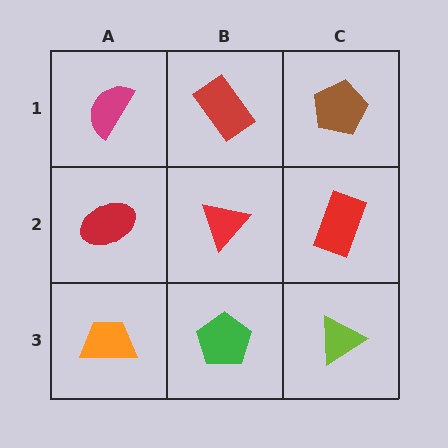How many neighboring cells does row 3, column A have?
2.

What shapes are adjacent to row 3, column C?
A red rectangle (row 2, column C), a green pentagon (row 3, column B).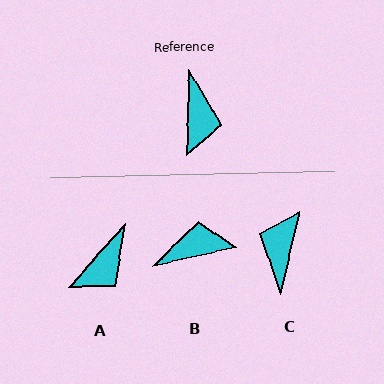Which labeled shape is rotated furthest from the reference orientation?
C, about 169 degrees away.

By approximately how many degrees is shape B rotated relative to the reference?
Approximately 104 degrees counter-clockwise.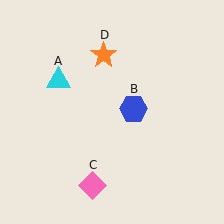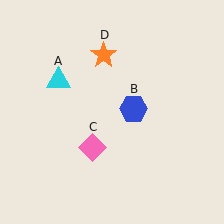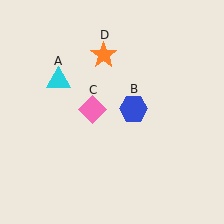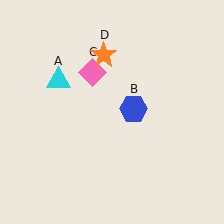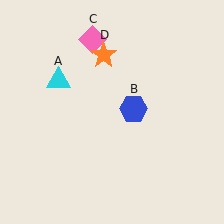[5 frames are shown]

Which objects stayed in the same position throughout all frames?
Cyan triangle (object A) and blue hexagon (object B) and orange star (object D) remained stationary.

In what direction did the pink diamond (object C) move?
The pink diamond (object C) moved up.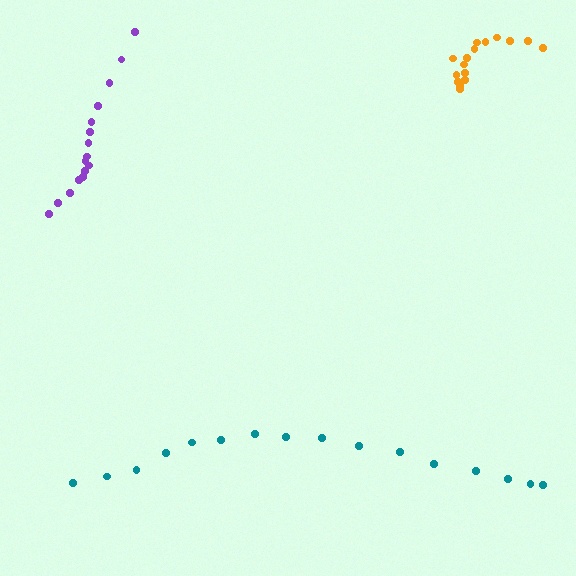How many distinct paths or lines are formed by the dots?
There are 3 distinct paths.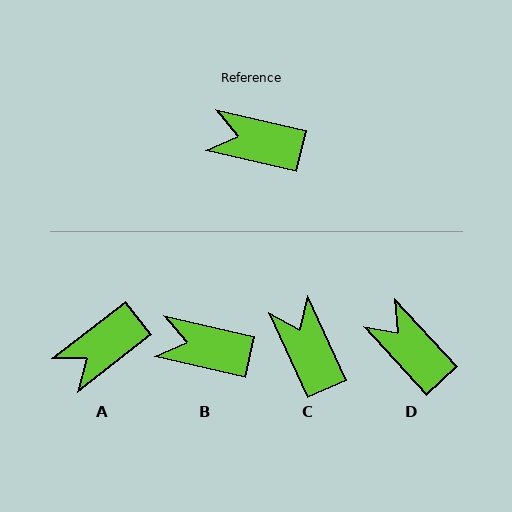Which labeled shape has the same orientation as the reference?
B.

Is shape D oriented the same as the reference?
No, it is off by about 34 degrees.